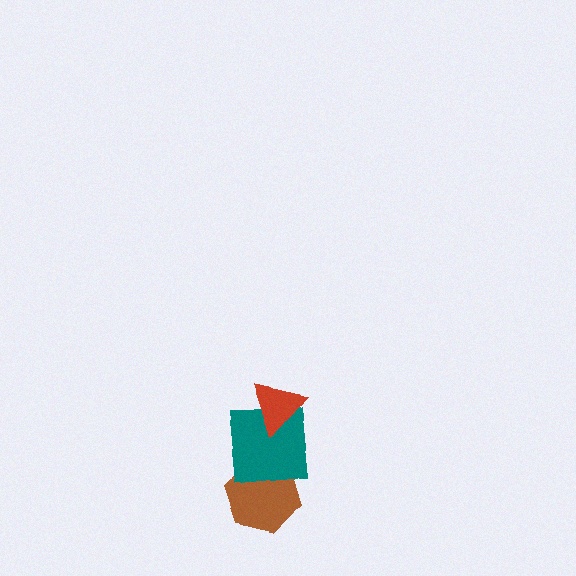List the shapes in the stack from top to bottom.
From top to bottom: the red triangle, the teal square, the brown hexagon.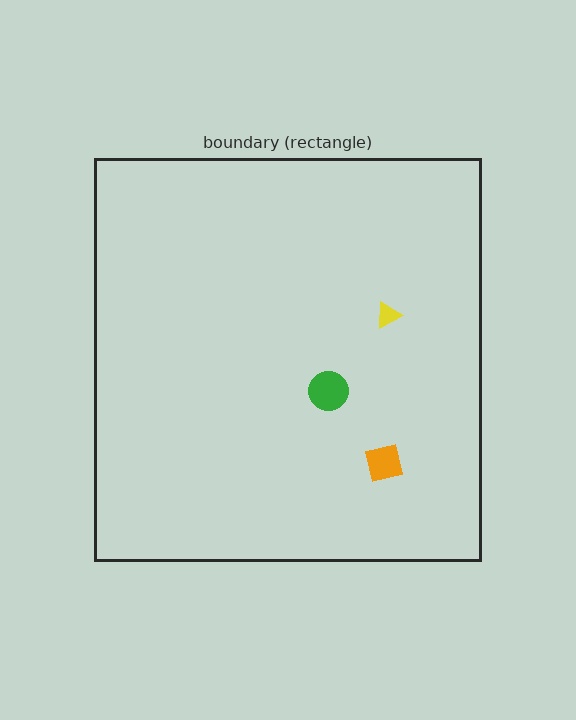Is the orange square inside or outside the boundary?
Inside.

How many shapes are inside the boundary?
3 inside, 0 outside.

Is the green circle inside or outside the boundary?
Inside.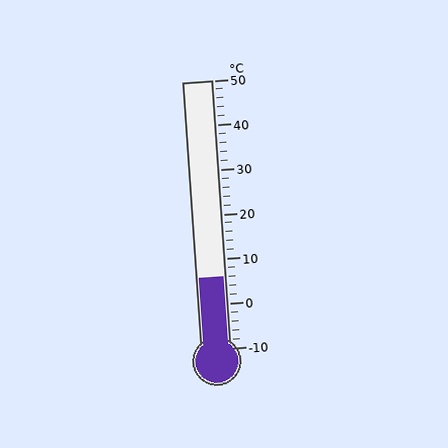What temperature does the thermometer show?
The thermometer shows approximately 6°C.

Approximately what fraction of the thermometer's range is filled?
The thermometer is filled to approximately 25% of its range.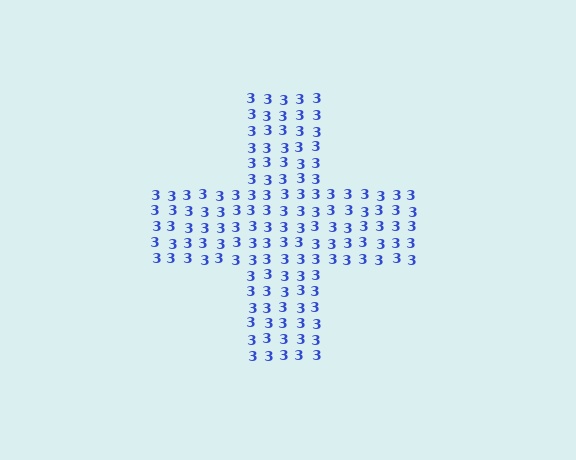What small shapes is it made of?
It is made of small digit 3's.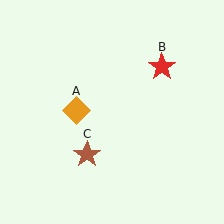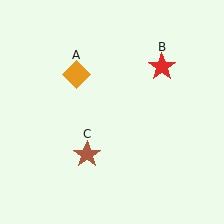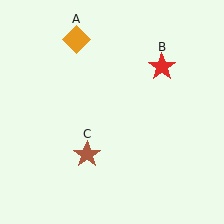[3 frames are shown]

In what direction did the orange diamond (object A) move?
The orange diamond (object A) moved up.